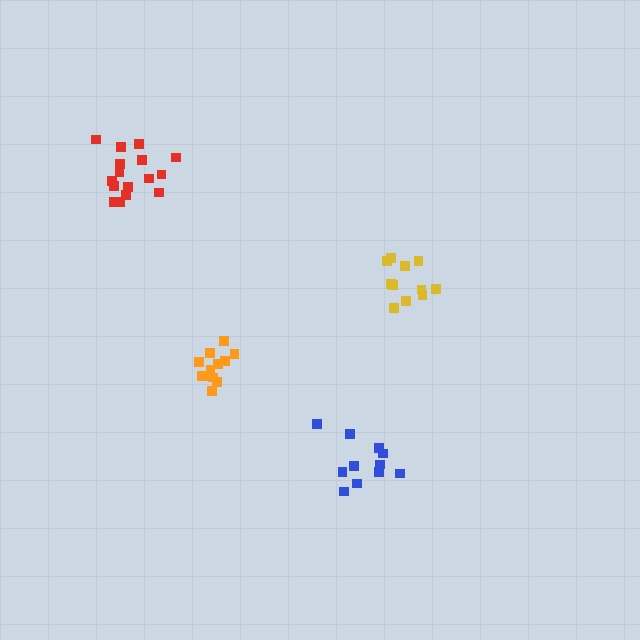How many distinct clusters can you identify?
There are 4 distinct clusters.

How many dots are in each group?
Group 1: 11 dots, Group 2: 12 dots, Group 3: 11 dots, Group 4: 16 dots (50 total).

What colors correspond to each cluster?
The clusters are colored: yellow, orange, blue, red.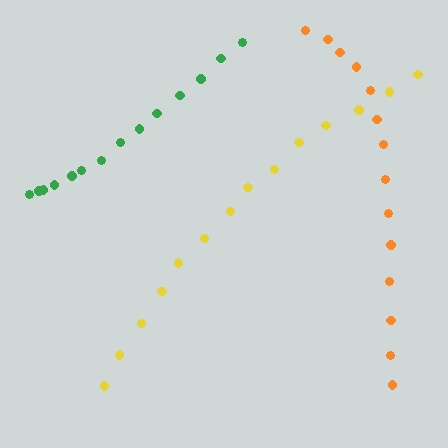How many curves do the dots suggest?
There are 3 distinct paths.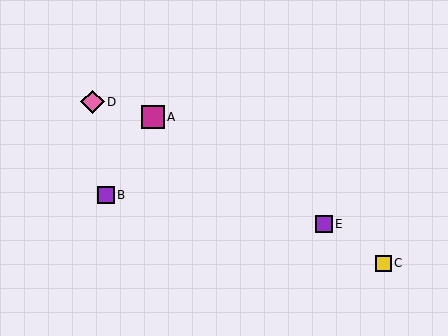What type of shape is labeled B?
Shape B is a purple square.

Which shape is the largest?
The magenta square (labeled A) is the largest.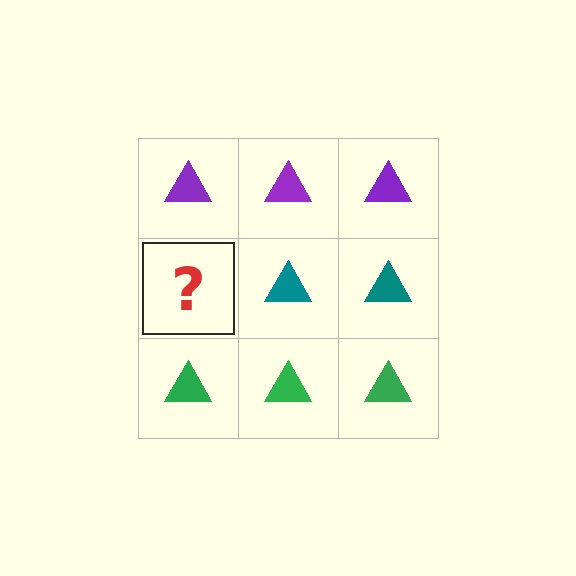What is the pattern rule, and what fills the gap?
The rule is that each row has a consistent color. The gap should be filled with a teal triangle.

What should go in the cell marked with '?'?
The missing cell should contain a teal triangle.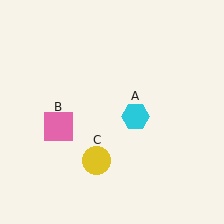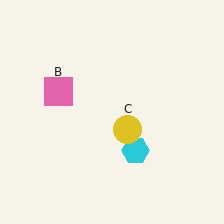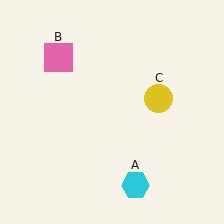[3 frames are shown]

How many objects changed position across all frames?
3 objects changed position: cyan hexagon (object A), pink square (object B), yellow circle (object C).